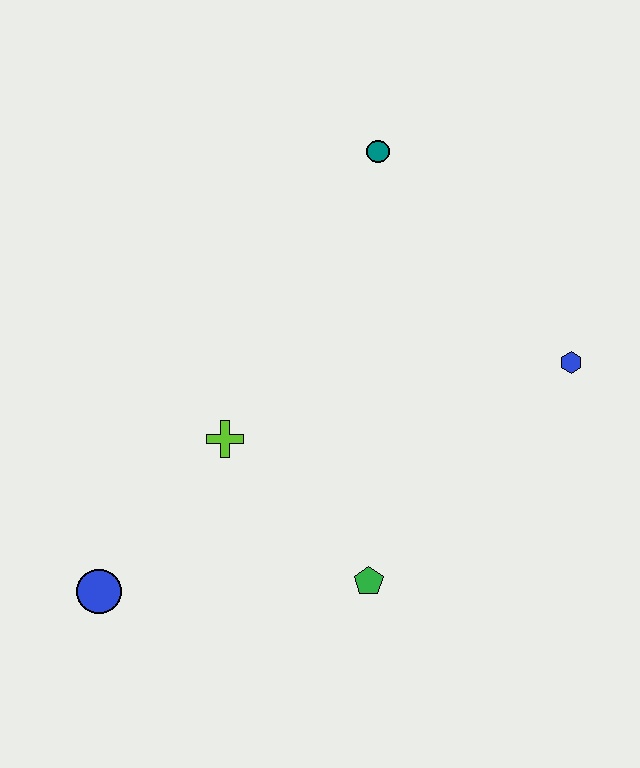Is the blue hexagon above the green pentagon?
Yes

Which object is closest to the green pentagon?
The lime cross is closest to the green pentagon.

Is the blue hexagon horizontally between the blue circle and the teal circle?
No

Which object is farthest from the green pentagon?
The teal circle is farthest from the green pentagon.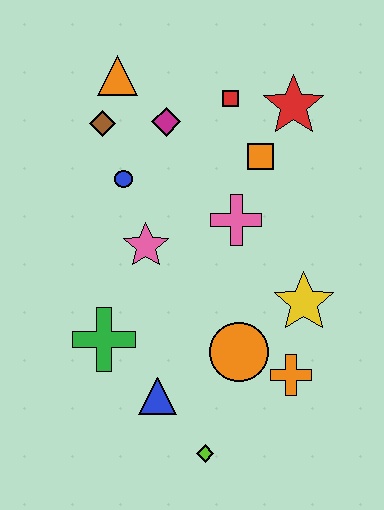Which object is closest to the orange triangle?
The brown diamond is closest to the orange triangle.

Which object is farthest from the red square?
The lime diamond is farthest from the red square.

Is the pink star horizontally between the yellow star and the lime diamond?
No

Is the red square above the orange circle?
Yes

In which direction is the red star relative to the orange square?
The red star is above the orange square.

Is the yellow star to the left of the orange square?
No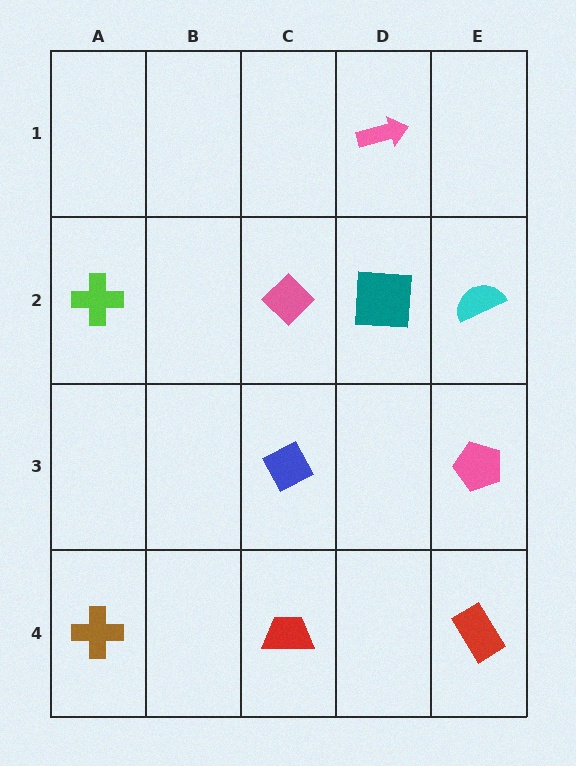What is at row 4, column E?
A red rectangle.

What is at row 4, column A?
A brown cross.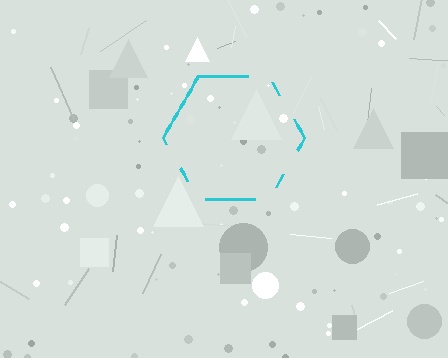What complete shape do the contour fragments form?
The contour fragments form a hexagon.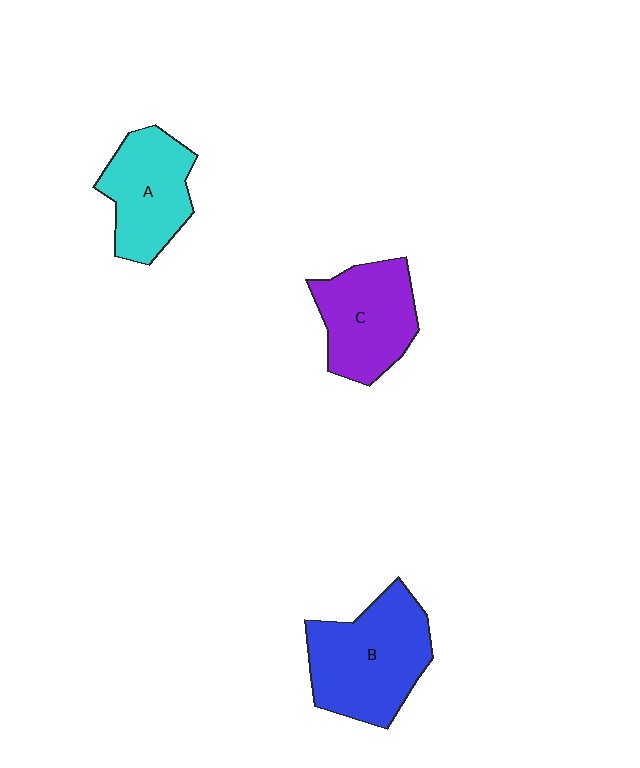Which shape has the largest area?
Shape B (blue).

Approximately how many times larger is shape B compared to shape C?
Approximately 1.3 times.